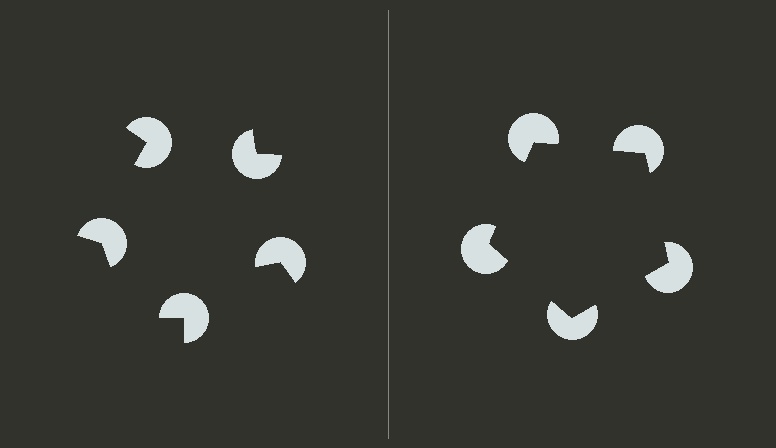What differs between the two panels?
The pac-man discs are positioned identically on both sides; only the wedge orientations differ. On the right they align to a pentagon; on the left they are misaligned.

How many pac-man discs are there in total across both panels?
10 — 5 on each side.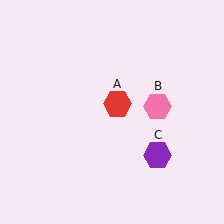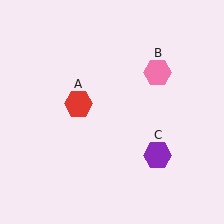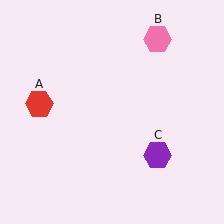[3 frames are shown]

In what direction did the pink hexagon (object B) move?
The pink hexagon (object B) moved up.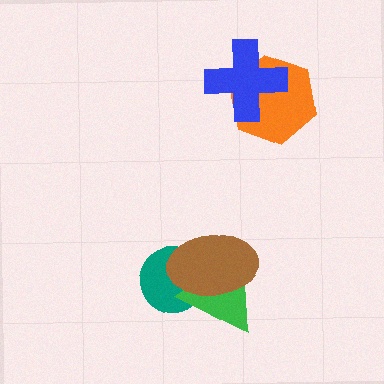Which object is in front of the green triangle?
The brown ellipse is in front of the green triangle.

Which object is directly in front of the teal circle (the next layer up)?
The green triangle is directly in front of the teal circle.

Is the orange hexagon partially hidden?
Yes, it is partially covered by another shape.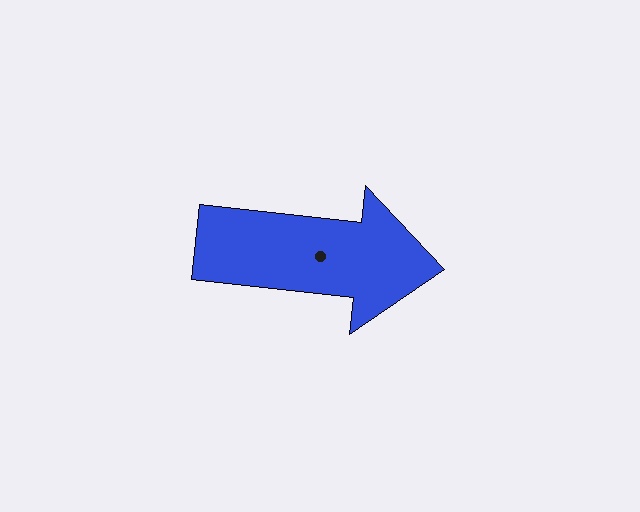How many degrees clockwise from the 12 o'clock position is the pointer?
Approximately 96 degrees.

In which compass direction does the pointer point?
East.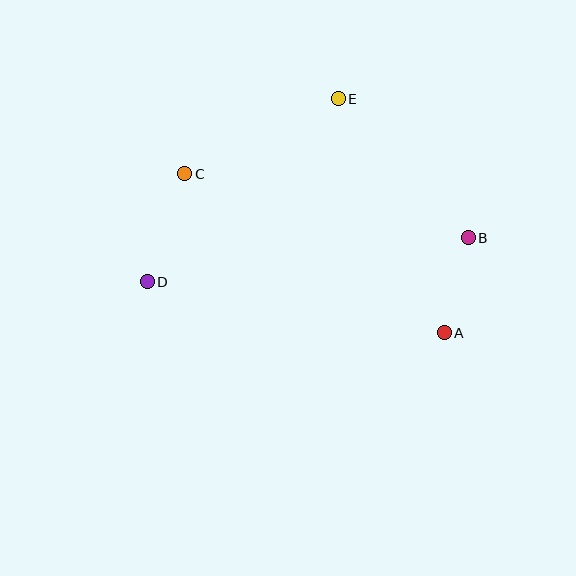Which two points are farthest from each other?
Points B and D are farthest from each other.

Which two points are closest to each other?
Points A and B are closest to each other.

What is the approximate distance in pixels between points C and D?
The distance between C and D is approximately 114 pixels.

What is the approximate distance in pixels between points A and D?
The distance between A and D is approximately 301 pixels.